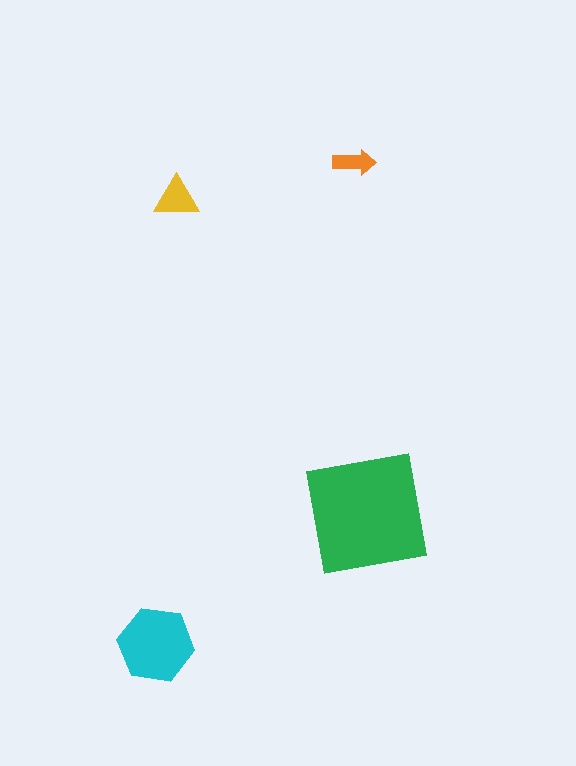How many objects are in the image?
There are 4 objects in the image.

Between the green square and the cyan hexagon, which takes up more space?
The green square.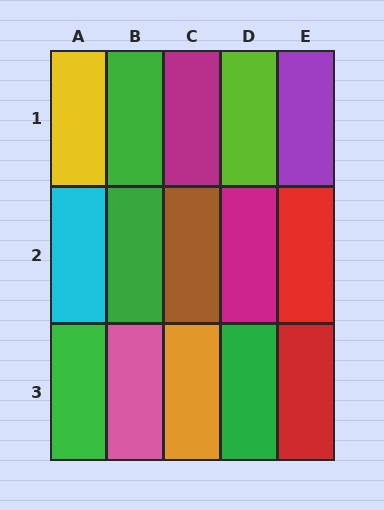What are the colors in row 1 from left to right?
Yellow, green, magenta, lime, purple.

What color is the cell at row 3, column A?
Green.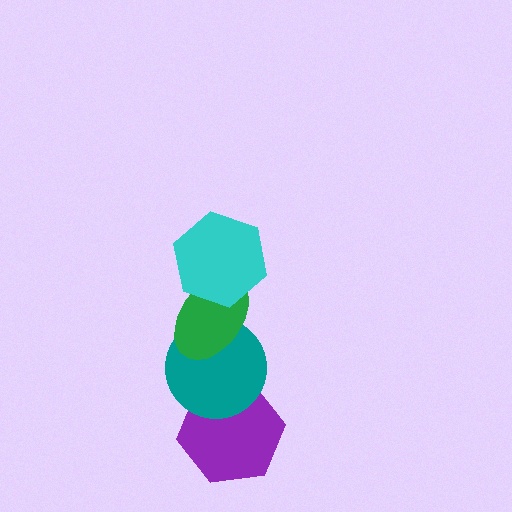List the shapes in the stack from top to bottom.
From top to bottom: the cyan hexagon, the green ellipse, the teal circle, the purple hexagon.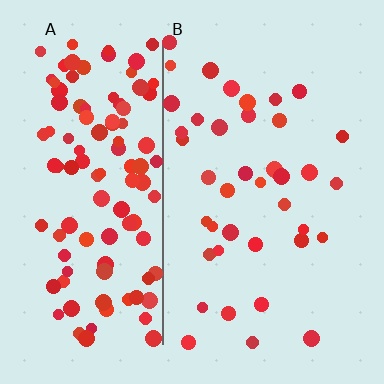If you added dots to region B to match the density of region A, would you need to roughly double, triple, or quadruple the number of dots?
Approximately triple.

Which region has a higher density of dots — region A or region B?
A (the left).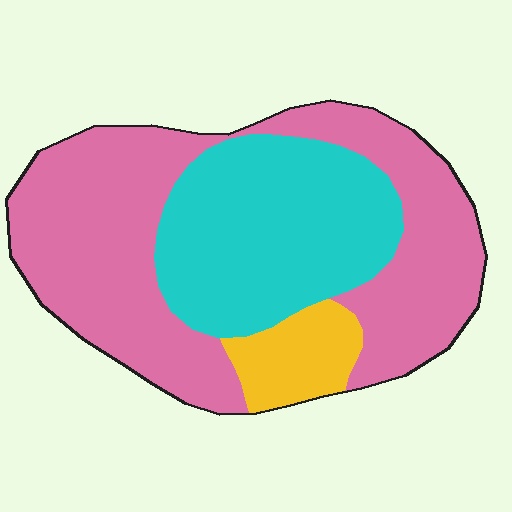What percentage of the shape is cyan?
Cyan takes up about one third (1/3) of the shape.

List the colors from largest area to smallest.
From largest to smallest: pink, cyan, yellow.